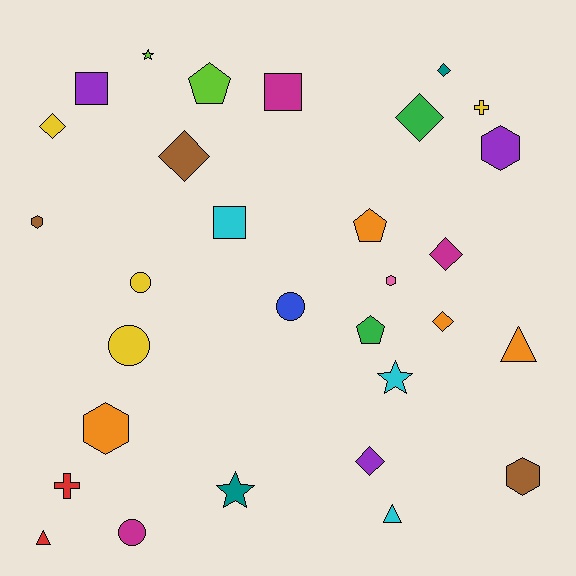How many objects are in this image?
There are 30 objects.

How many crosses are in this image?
There are 2 crosses.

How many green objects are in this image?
There are 2 green objects.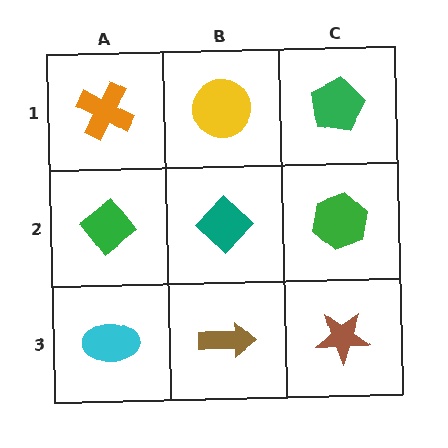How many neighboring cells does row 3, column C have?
2.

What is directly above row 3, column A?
A green diamond.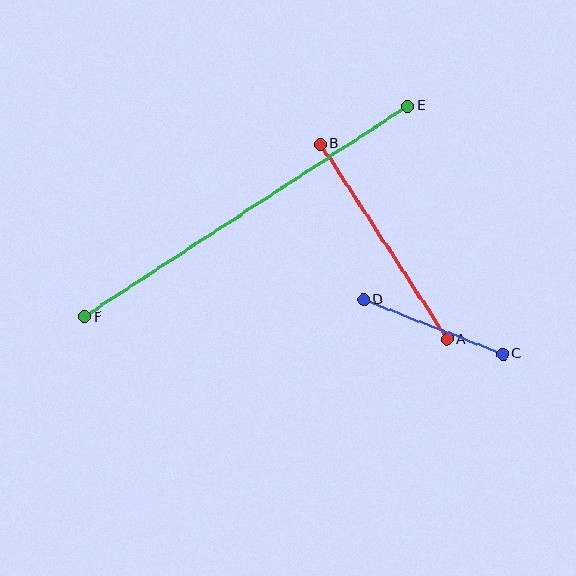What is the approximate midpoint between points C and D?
The midpoint is at approximately (433, 327) pixels.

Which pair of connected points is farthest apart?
Points E and F are farthest apart.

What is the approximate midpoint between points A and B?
The midpoint is at approximately (384, 242) pixels.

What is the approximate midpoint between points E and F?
The midpoint is at approximately (246, 211) pixels.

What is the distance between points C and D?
The distance is approximately 149 pixels.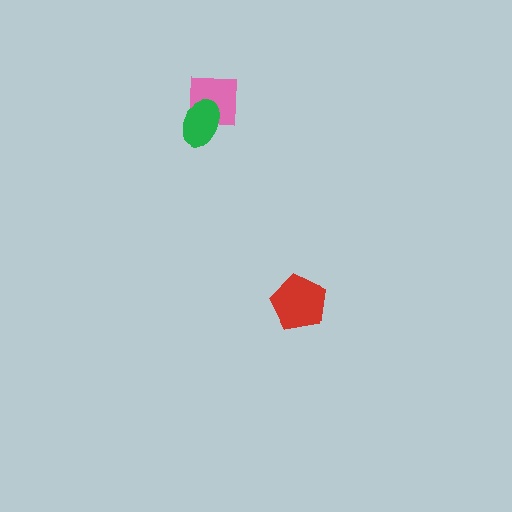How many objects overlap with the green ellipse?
1 object overlaps with the green ellipse.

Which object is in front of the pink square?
The green ellipse is in front of the pink square.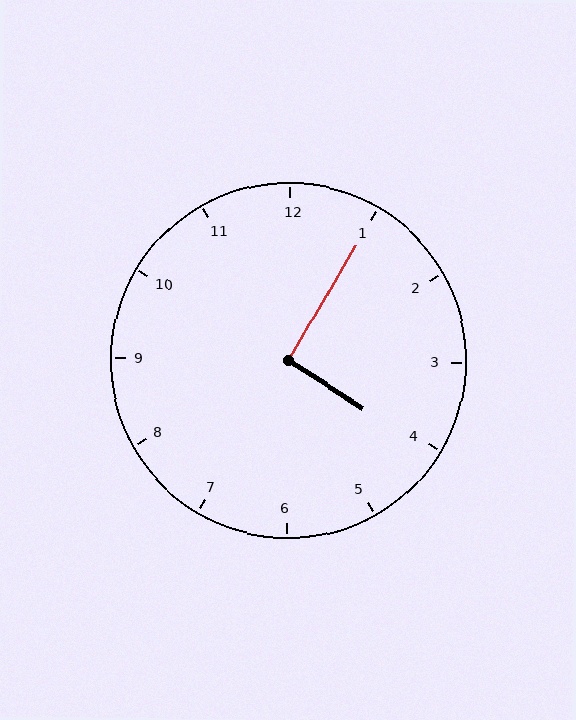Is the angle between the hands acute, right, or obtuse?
It is right.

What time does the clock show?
4:05.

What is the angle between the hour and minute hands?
Approximately 92 degrees.